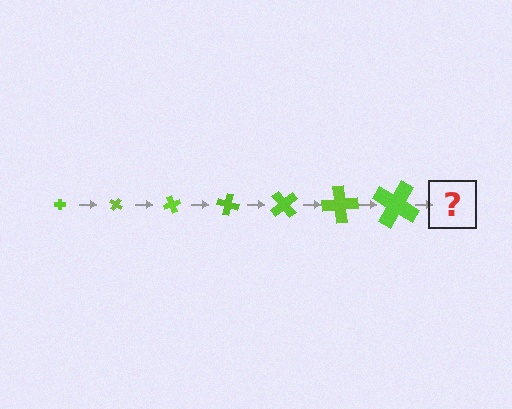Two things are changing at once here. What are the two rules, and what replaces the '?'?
The two rules are that the cross grows larger each step and it rotates 35 degrees each step. The '?' should be a cross, larger than the previous one and rotated 245 degrees from the start.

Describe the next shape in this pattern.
It should be a cross, larger than the previous one and rotated 245 degrees from the start.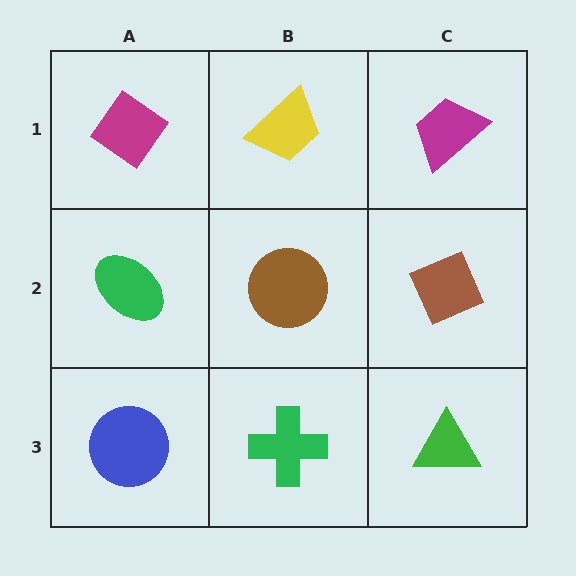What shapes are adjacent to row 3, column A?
A green ellipse (row 2, column A), a green cross (row 3, column B).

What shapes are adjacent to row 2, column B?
A yellow trapezoid (row 1, column B), a green cross (row 3, column B), a green ellipse (row 2, column A), a brown diamond (row 2, column C).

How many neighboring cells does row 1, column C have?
2.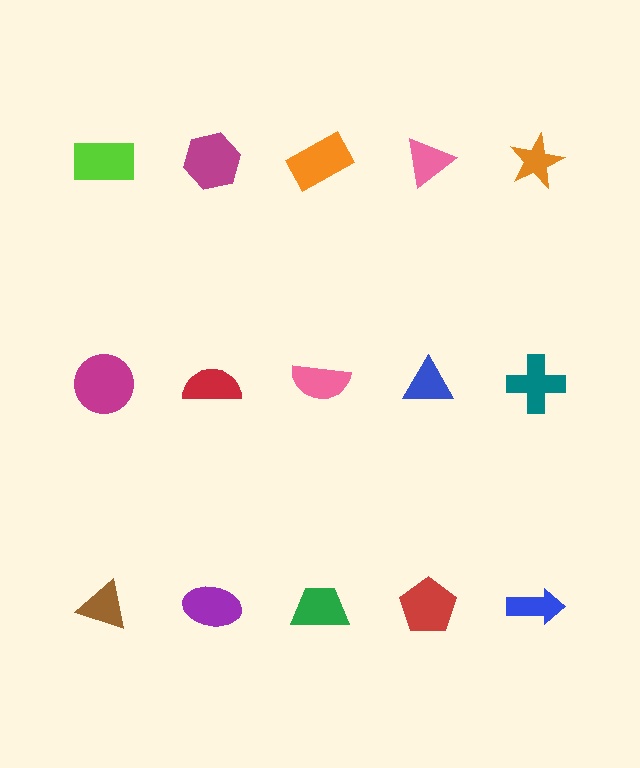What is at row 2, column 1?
A magenta circle.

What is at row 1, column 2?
A magenta hexagon.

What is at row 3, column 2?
A purple ellipse.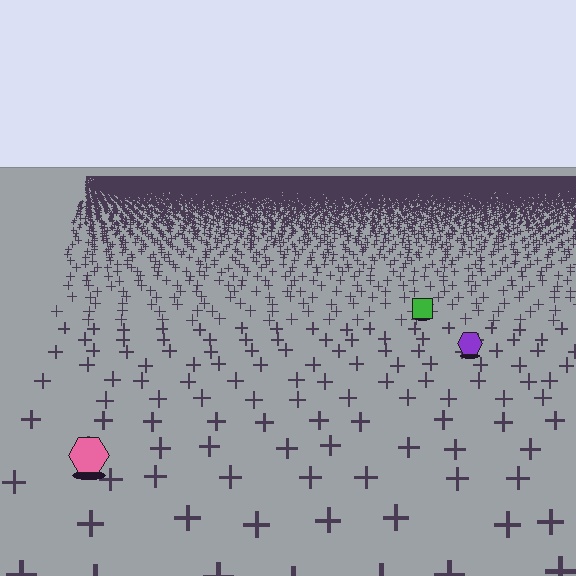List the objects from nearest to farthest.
From nearest to farthest: the pink hexagon, the purple hexagon, the green square.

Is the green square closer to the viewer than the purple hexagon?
No. The purple hexagon is closer — you can tell from the texture gradient: the ground texture is coarser near it.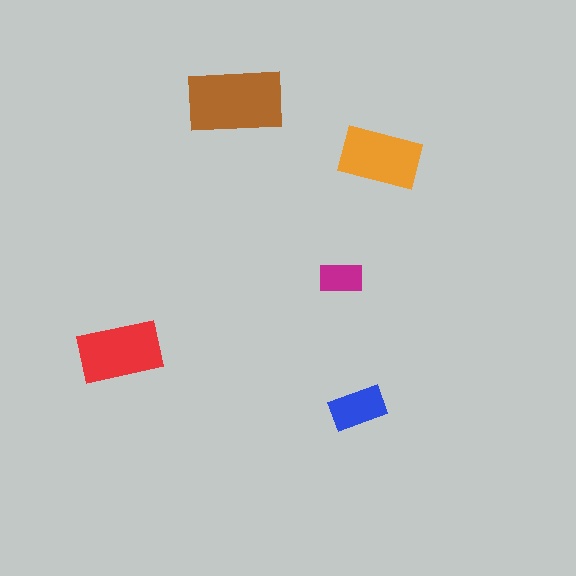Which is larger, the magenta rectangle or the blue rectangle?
The blue one.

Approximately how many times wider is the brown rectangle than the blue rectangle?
About 1.5 times wider.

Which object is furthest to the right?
The orange rectangle is rightmost.